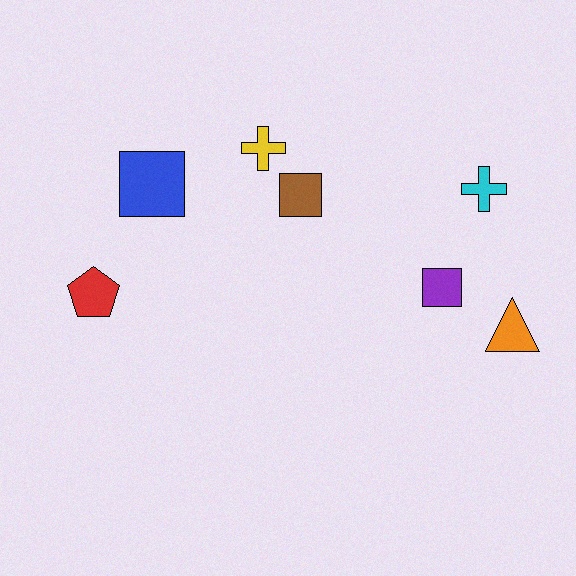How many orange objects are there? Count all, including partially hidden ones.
There is 1 orange object.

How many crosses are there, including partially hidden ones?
There are 2 crosses.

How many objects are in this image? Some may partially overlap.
There are 7 objects.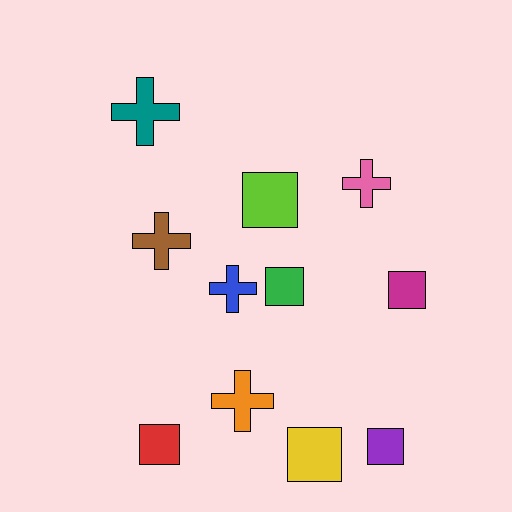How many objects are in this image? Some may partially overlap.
There are 11 objects.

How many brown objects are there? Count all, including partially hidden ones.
There is 1 brown object.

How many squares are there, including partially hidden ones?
There are 6 squares.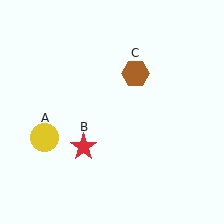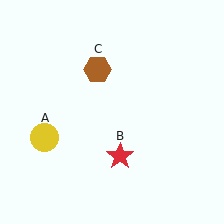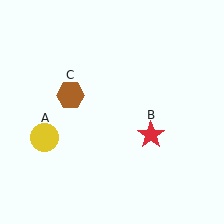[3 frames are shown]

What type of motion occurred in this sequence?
The red star (object B), brown hexagon (object C) rotated counterclockwise around the center of the scene.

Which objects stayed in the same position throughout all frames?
Yellow circle (object A) remained stationary.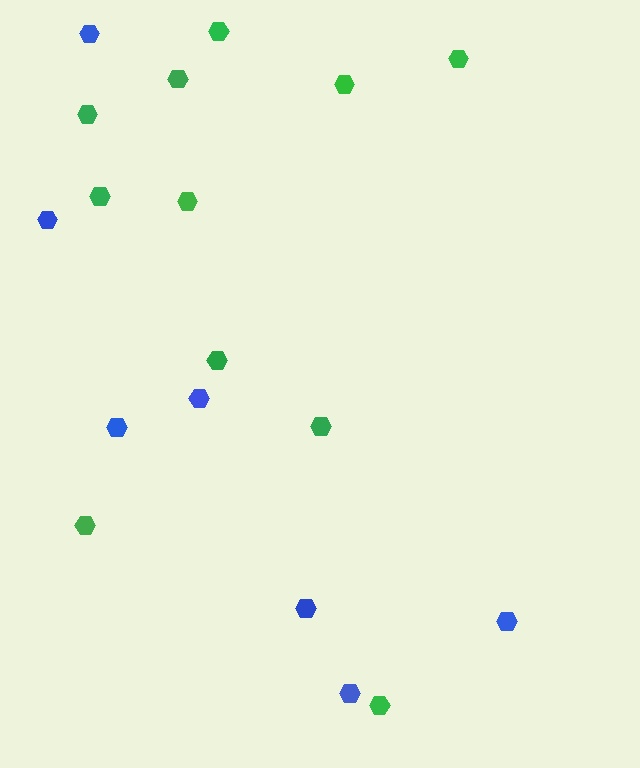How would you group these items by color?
There are 2 groups: one group of blue hexagons (7) and one group of green hexagons (11).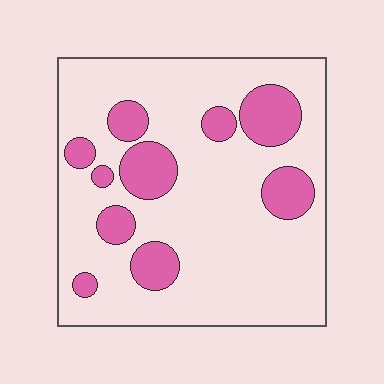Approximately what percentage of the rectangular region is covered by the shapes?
Approximately 20%.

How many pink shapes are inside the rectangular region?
10.